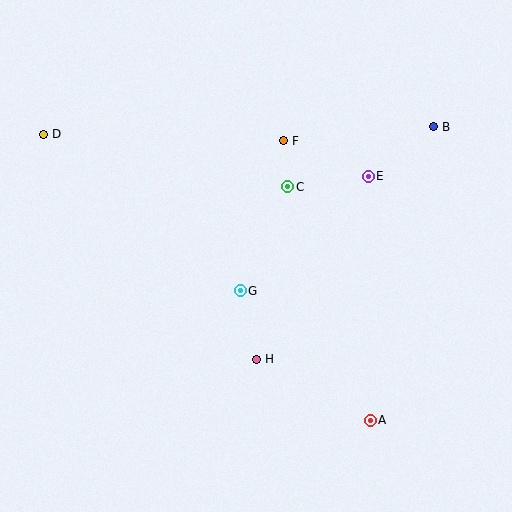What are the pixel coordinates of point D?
Point D is at (44, 134).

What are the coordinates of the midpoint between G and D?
The midpoint between G and D is at (142, 212).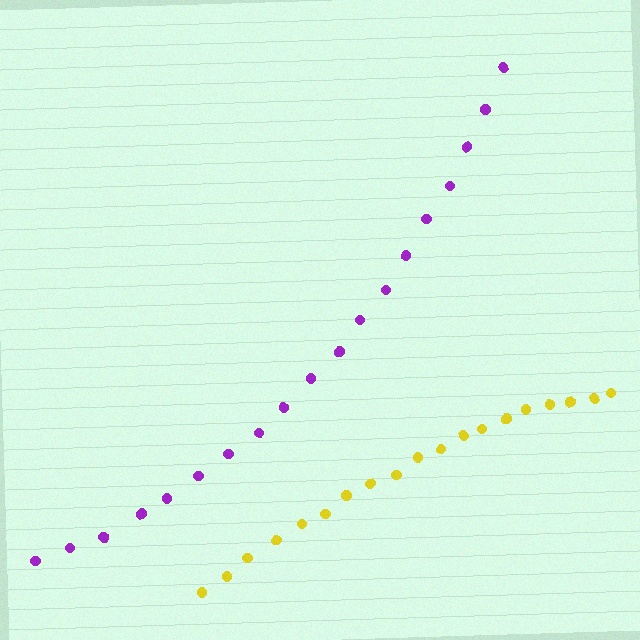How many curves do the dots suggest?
There are 2 distinct paths.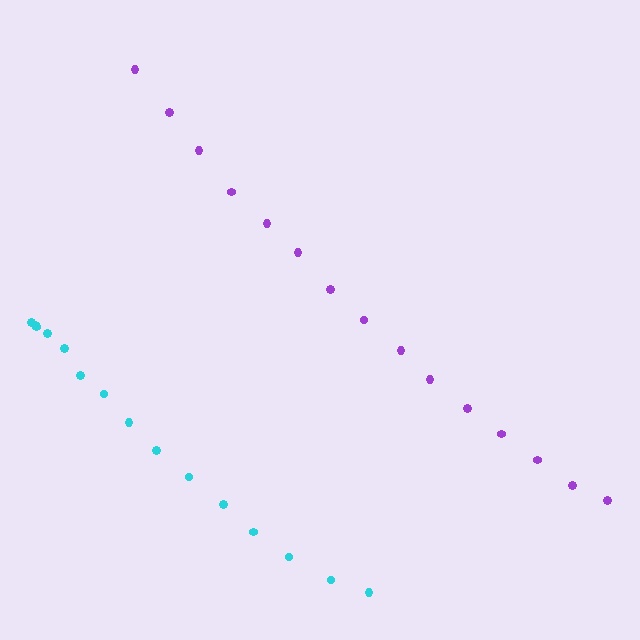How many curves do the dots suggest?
There are 2 distinct paths.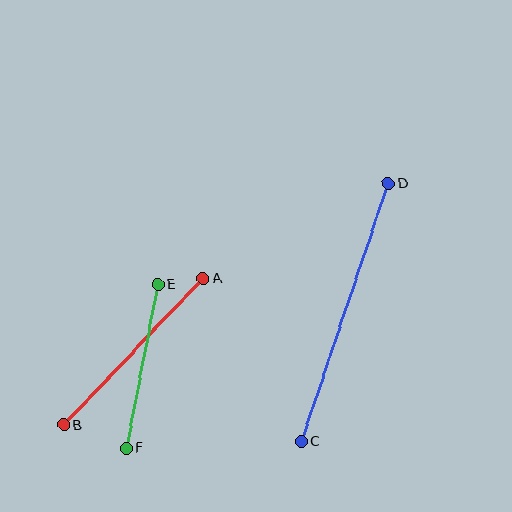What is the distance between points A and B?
The distance is approximately 202 pixels.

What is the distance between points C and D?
The distance is approximately 272 pixels.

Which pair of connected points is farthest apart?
Points C and D are farthest apart.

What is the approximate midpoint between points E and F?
The midpoint is at approximately (142, 366) pixels.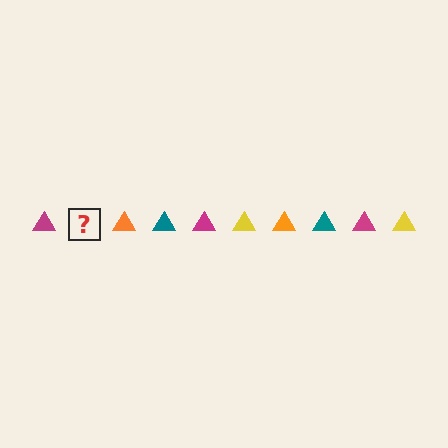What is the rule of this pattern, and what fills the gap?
The rule is that the pattern cycles through magenta, yellow, orange, teal triangles. The gap should be filled with a yellow triangle.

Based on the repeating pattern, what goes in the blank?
The blank should be a yellow triangle.